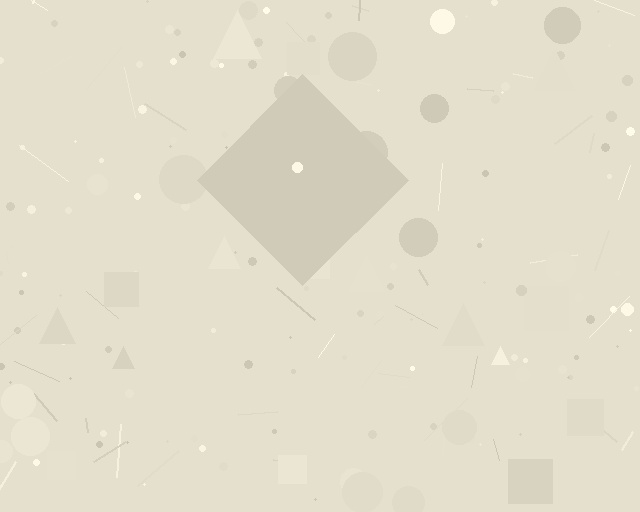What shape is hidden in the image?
A diamond is hidden in the image.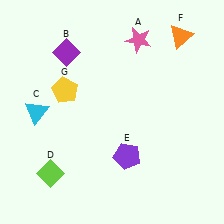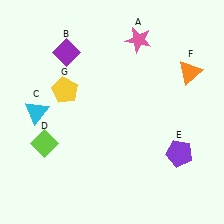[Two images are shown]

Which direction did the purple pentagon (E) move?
The purple pentagon (E) moved right.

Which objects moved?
The objects that moved are: the lime diamond (D), the purple pentagon (E), the orange triangle (F).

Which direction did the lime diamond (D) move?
The lime diamond (D) moved up.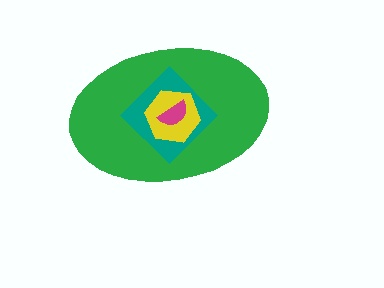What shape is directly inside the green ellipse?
The teal diamond.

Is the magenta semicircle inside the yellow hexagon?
Yes.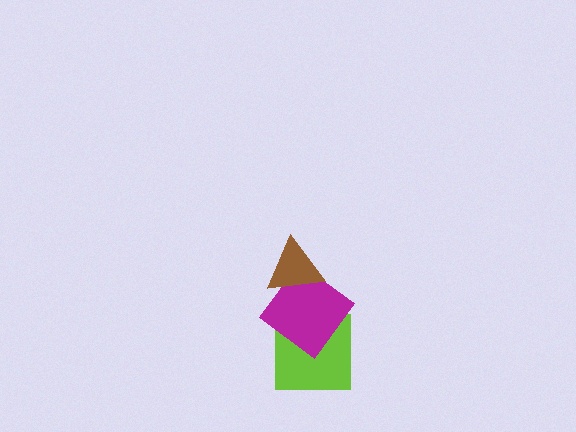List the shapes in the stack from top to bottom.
From top to bottom: the brown triangle, the magenta diamond, the lime square.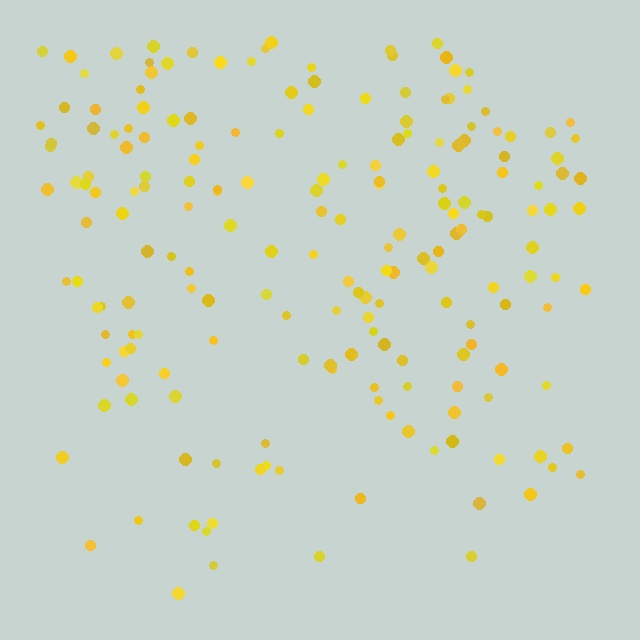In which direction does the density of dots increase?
From bottom to top, with the top side densest.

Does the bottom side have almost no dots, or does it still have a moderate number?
Still a moderate number, just noticeably fewer than the top.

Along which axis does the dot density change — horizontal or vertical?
Vertical.